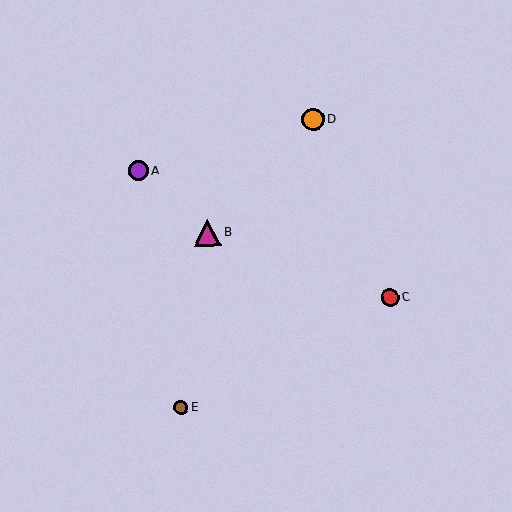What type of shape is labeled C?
Shape C is a red circle.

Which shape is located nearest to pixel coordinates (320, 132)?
The orange circle (labeled D) at (313, 119) is nearest to that location.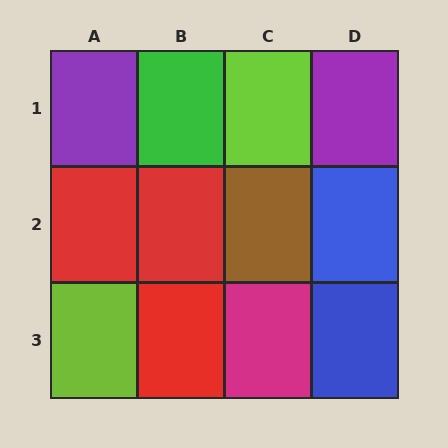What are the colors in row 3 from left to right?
Lime, red, magenta, blue.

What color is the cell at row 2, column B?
Red.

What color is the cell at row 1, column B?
Green.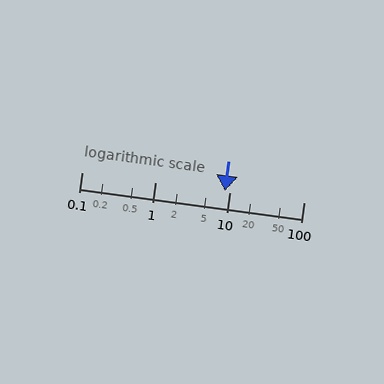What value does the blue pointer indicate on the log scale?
The pointer indicates approximately 8.5.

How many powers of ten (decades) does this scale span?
The scale spans 3 decades, from 0.1 to 100.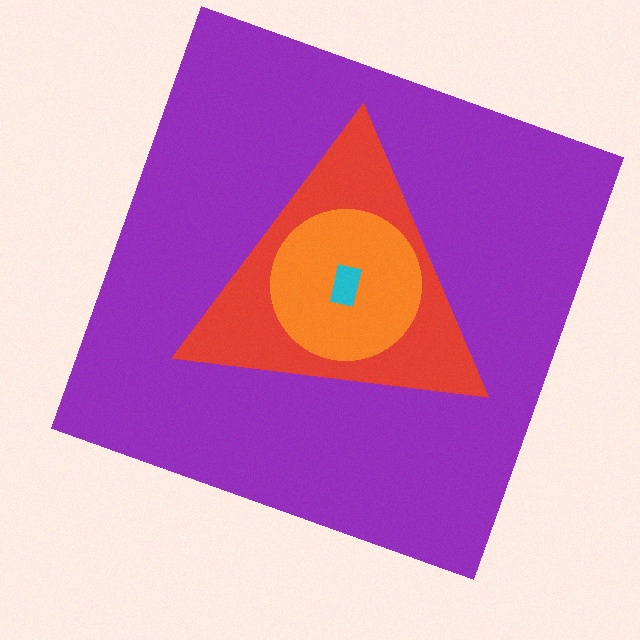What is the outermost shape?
The purple square.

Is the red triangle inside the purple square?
Yes.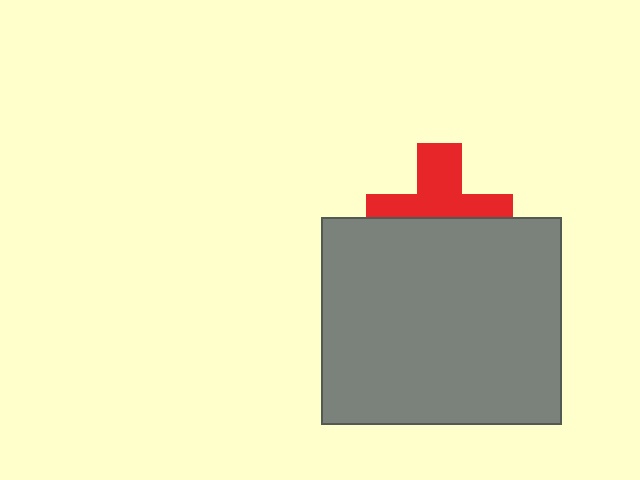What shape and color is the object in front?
The object in front is a gray rectangle.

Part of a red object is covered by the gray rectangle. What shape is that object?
It is a cross.